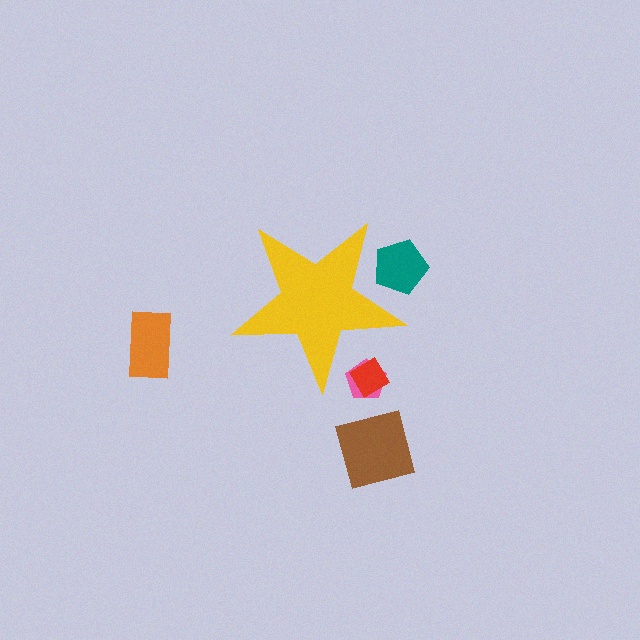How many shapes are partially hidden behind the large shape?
3 shapes are partially hidden.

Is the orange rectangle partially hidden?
No, the orange rectangle is fully visible.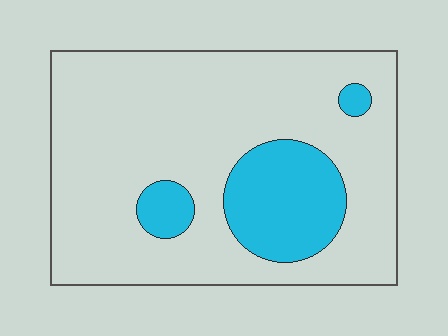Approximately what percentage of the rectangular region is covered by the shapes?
Approximately 20%.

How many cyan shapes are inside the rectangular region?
3.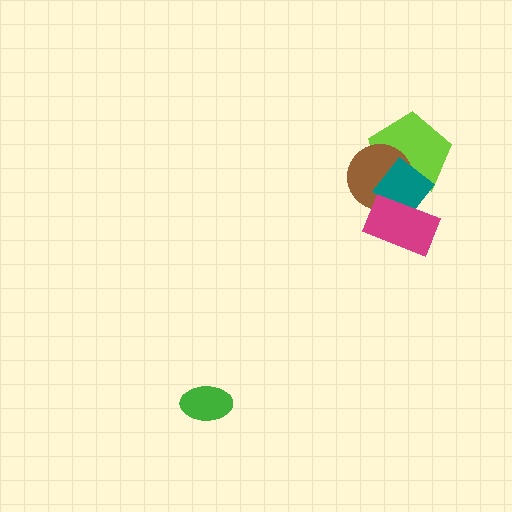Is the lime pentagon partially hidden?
Yes, it is partially covered by another shape.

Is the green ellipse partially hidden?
No, no other shape covers it.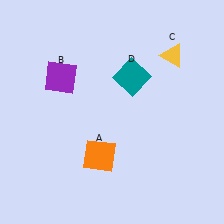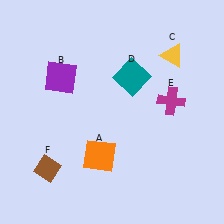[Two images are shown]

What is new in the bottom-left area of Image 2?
A brown diamond (F) was added in the bottom-left area of Image 2.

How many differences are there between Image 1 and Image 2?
There are 2 differences between the two images.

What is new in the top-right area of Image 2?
A magenta cross (E) was added in the top-right area of Image 2.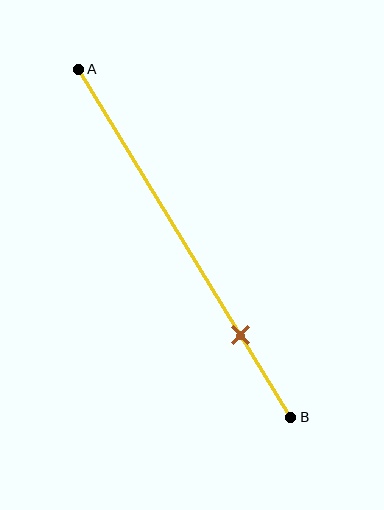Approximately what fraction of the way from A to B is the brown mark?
The brown mark is approximately 75% of the way from A to B.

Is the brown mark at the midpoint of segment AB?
No, the mark is at about 75% from A, not at the 50% midpoint.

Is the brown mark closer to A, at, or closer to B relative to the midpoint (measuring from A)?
The brown mark is closer to point B than the midpoint of segment AB.